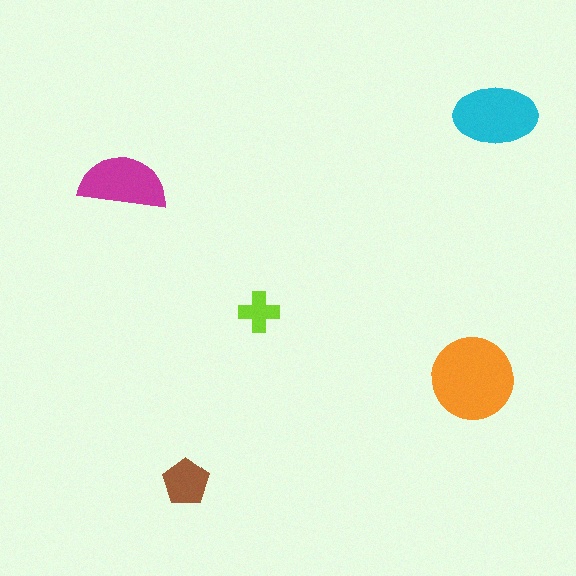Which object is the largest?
The orange circle.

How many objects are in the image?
There are 5 objects in the image.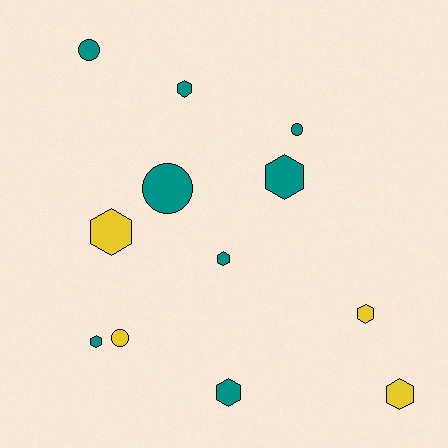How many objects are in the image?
There are 12 objects.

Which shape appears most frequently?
Hexagon, with 8 objects.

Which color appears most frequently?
Teal, with 8 objects.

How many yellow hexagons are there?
There are 3 yellow hexagons.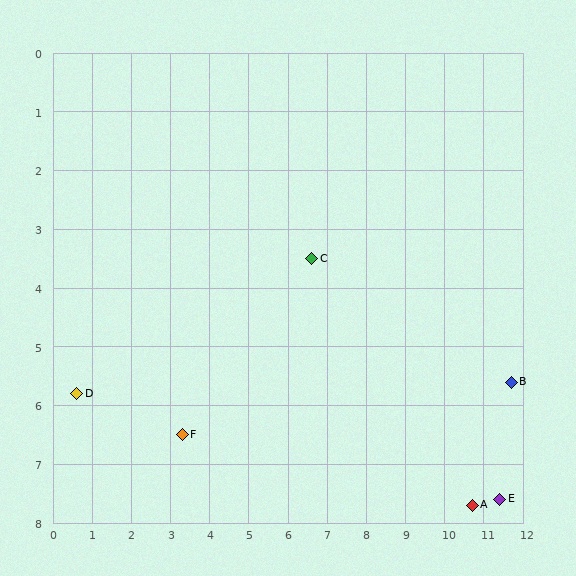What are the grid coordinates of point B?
Point B is at approximately (11.7, 5.6).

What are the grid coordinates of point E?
Point E is at approximately (11.4, 7.6).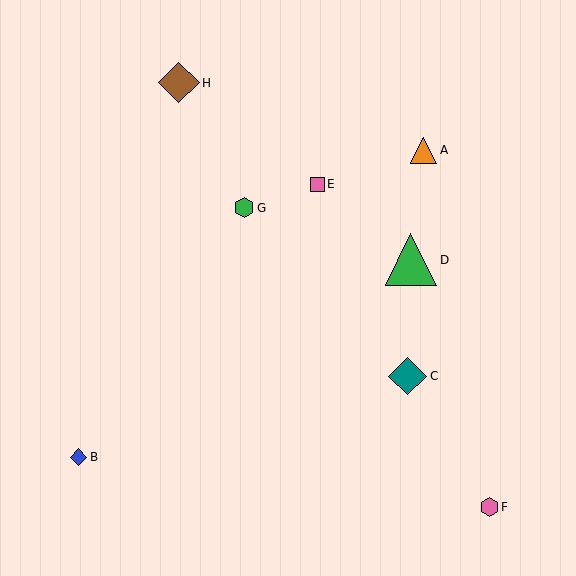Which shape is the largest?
The green triangle (labeled D) is the largest.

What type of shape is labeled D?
Shape D is a green triangle.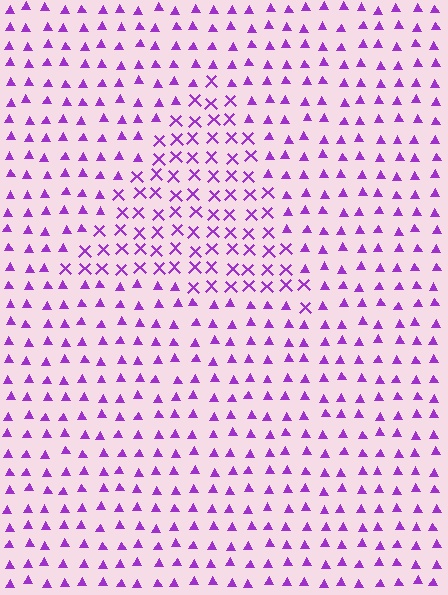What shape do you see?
I see a triangle.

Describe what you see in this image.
The image is filled with small purple elements arranged in a uniform grid. A triangle-shaped region contains X marks, while the surrounding area contains triangles. The boundary is defined purely by the change in element shape.